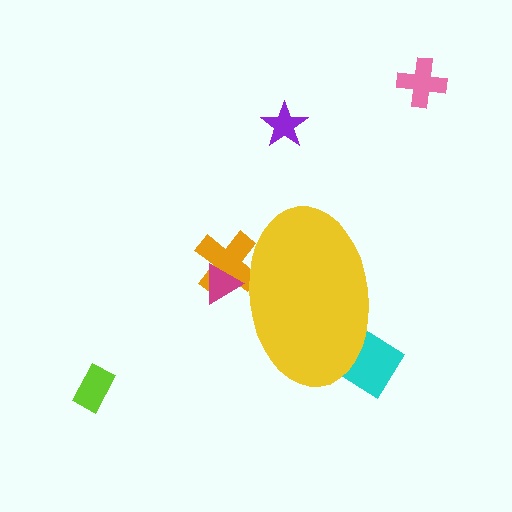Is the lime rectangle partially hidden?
No, the lime rectangle is fully visible.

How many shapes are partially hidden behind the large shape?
3 shapes are partially hidden.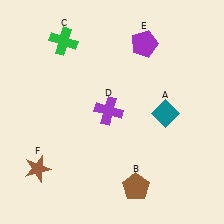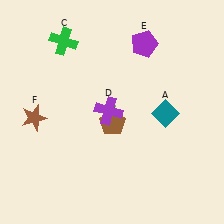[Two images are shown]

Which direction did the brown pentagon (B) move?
The brown pentagon (B) moved up.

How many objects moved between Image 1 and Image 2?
2 objects moved between the two images.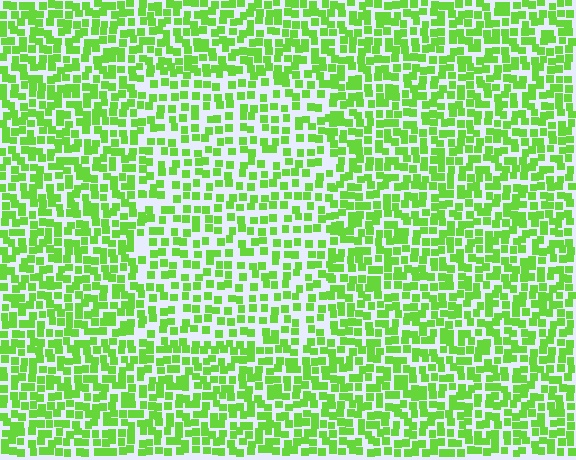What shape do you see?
I see a rectangle.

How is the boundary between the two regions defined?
The boundary is defined by a change in element density (approximately 1.5x ratio). All elements are the same color, size, and shape.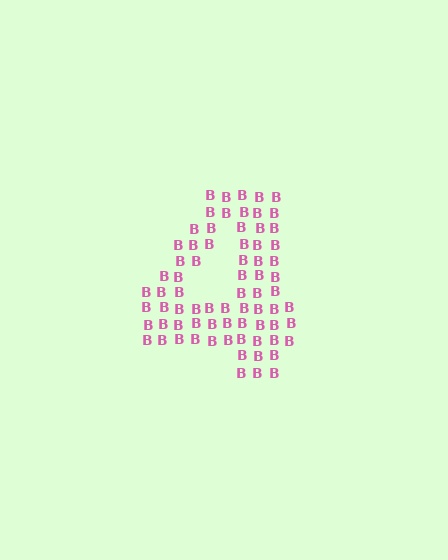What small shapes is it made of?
It is made of small letter B's.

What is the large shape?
The large shape is the digit 4.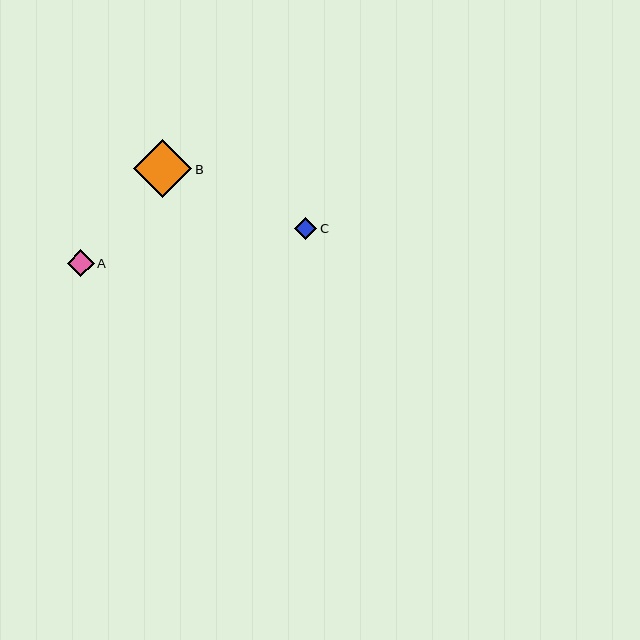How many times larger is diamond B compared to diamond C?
Diamond B is approximately 2.6 times the size of diamond C.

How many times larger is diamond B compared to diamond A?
Diamond B is approximately 2.2 times the size of diamond A.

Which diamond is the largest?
Diamond B is the largest with a size of approximately 58 pixels.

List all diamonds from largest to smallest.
From largest to smallest: B, A, C.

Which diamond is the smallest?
Diamond C is the smallest with a size of approximately 22 pixels.